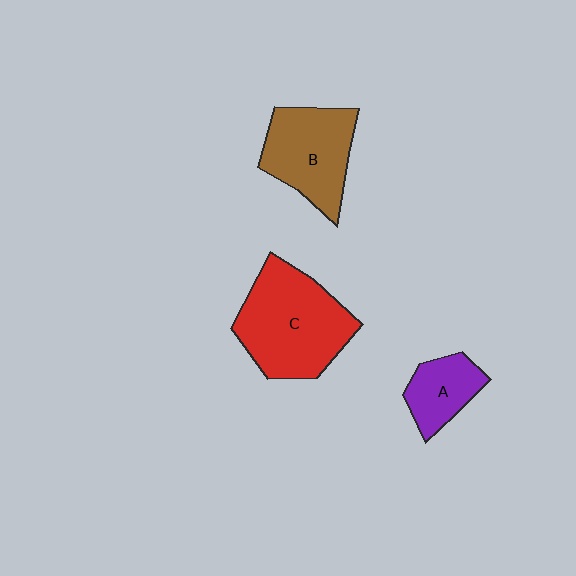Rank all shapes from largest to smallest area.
From largest to smallest: C (red), B (brown), A (purple).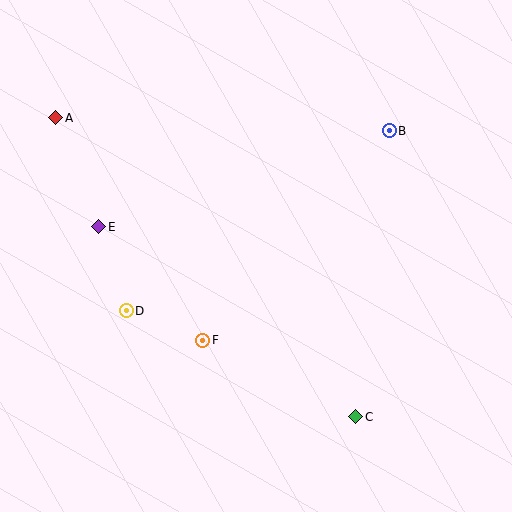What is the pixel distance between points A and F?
The distance between A and F is 267 pixels.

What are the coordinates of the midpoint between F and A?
The midpoint between F and A is at (129, 229).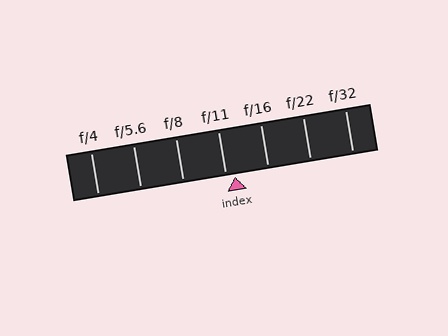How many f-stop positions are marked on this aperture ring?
There are 7 f-stop positions marked.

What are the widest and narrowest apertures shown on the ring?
The widest aperture shown is f/4 and the narrowest is f/32.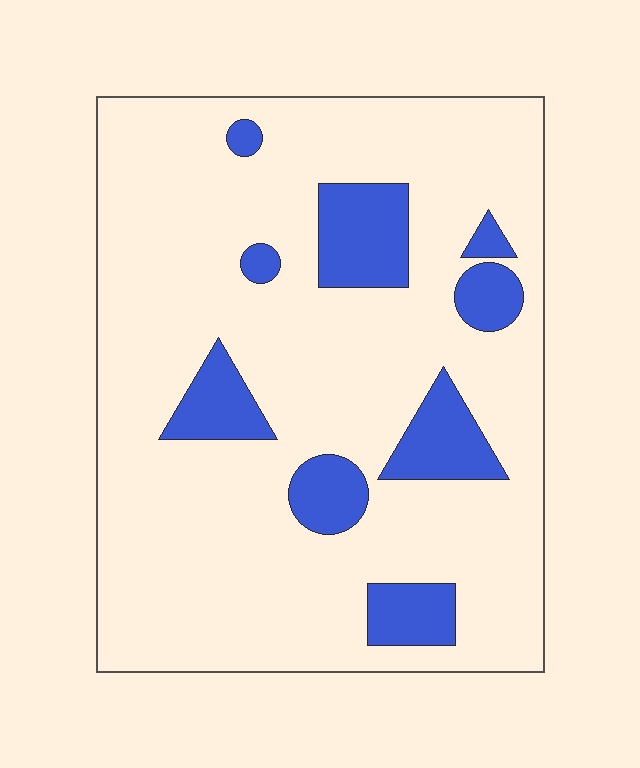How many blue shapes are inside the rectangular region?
9.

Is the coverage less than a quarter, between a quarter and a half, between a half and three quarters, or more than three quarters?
Less than a quarter.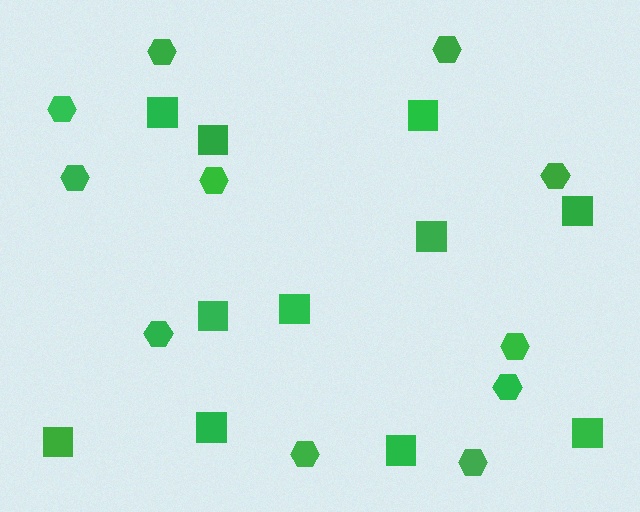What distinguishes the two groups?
There are 2 groups: one group of squares (11) and one group of hexagons (11).